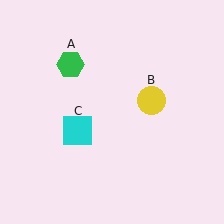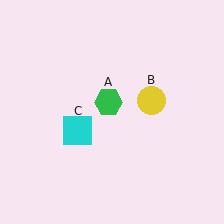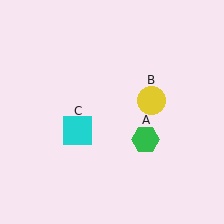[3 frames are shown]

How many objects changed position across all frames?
1 object changed position: green hexagon (object A).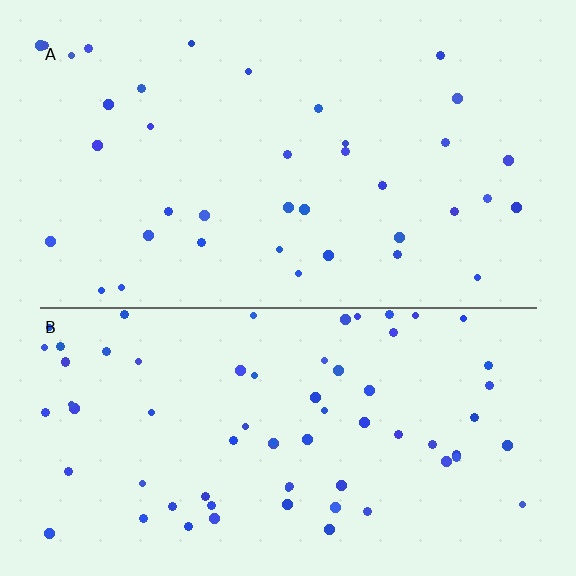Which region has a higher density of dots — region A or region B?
B (the bottom).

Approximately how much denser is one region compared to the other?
Approximately 1.8× — region B over region A.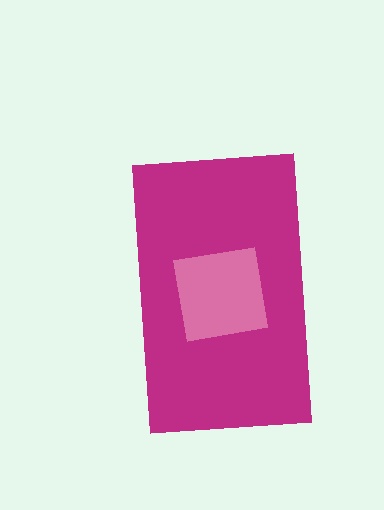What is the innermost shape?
The pink square.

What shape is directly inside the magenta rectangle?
The pink square.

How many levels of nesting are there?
2.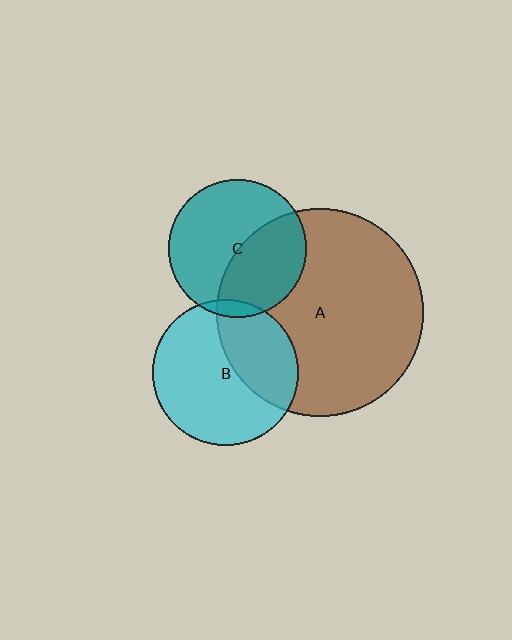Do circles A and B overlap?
Yes.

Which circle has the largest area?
Circle A (brown).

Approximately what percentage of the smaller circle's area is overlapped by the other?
Approximately 35%.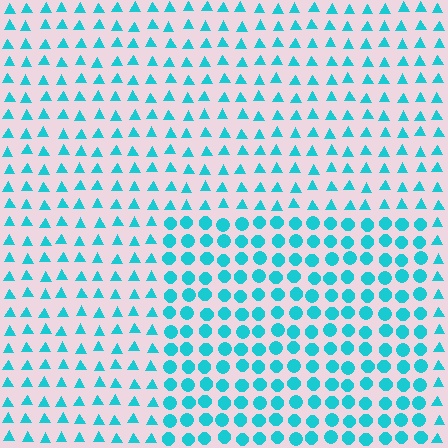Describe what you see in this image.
The image is filled with small cyan elements arranged in a uniform grid. A rectangle-shaped region contains circles, while the surrounding area contains triangles. The boundary is defined purely by the change in element shape.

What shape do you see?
I see a rectangle.